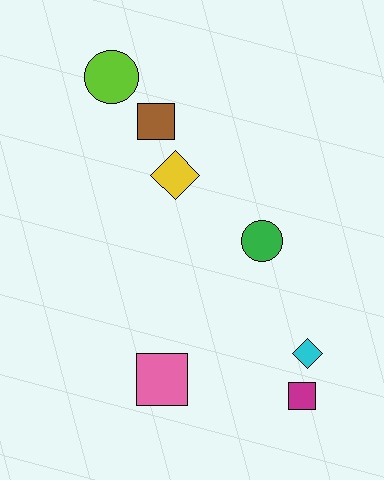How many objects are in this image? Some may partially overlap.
There are 7 objects.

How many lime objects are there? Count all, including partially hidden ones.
There is 1 lime object.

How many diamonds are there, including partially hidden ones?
There are 2 diamonds.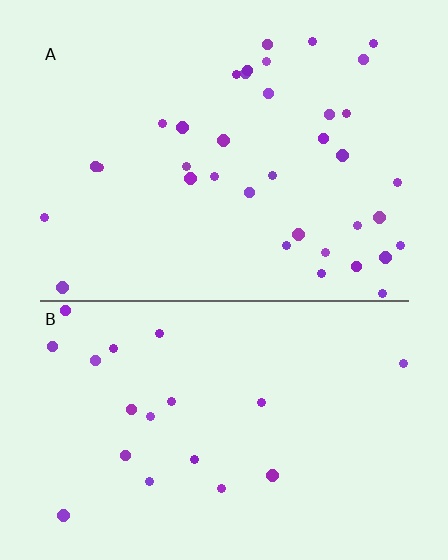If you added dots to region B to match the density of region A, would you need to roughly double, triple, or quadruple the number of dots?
Approximately double.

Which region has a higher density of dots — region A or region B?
A (the top).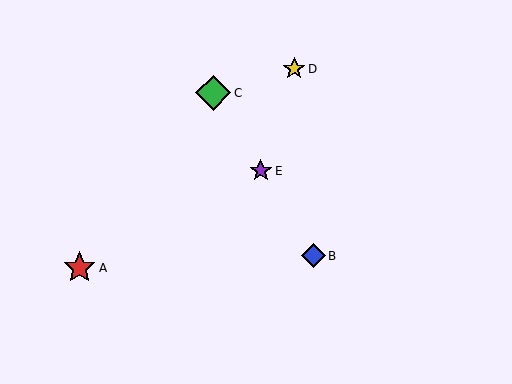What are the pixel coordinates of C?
Object C is at (213, 93).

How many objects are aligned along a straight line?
3 objects (B, C, E) are aligned along a straight line.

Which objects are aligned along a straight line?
Objects B, C, E are aligned along a straight line.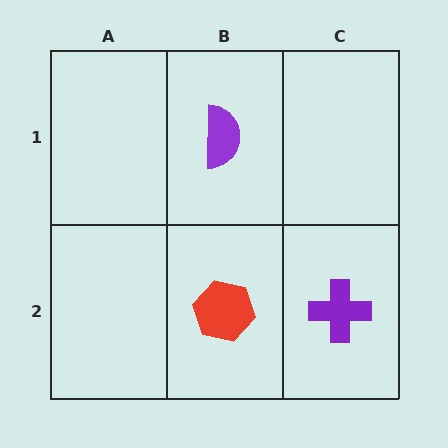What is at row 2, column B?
A red hexagon.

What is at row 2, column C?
A purple cross.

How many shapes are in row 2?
2 shapes.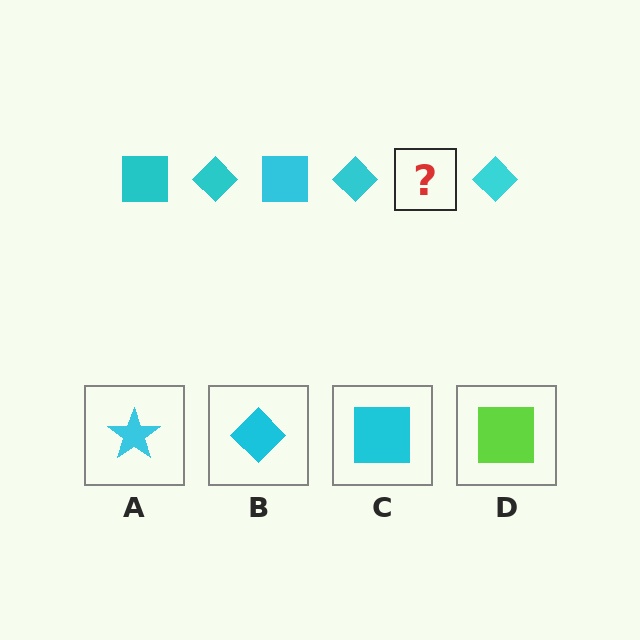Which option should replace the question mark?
Option C.